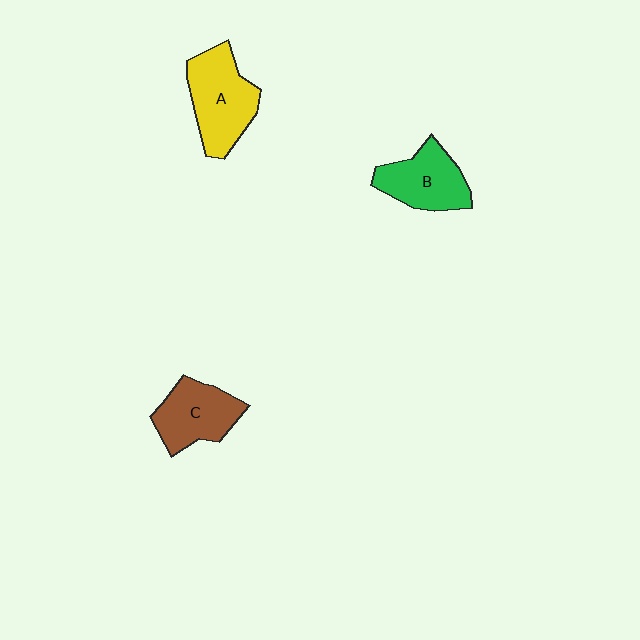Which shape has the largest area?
Shape A (yellow).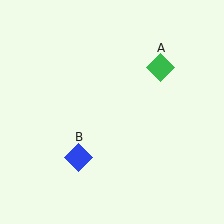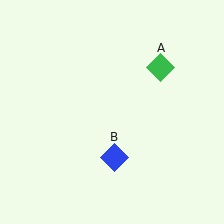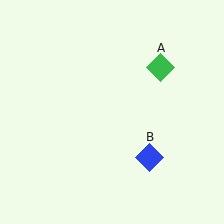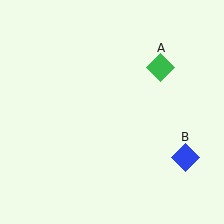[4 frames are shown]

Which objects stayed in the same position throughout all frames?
Green diamond (object A) remained stationary.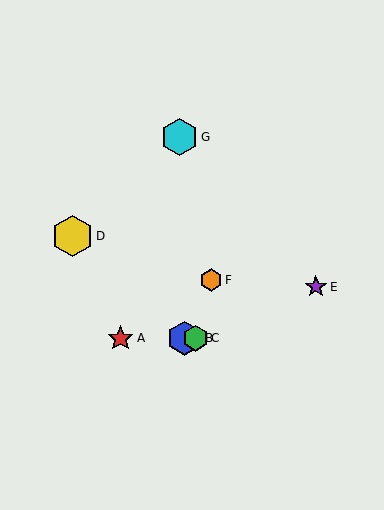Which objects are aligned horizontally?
Objects A, B, C are aligned horizontally.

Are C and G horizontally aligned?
No, C is at y≈338 and G is at y≈137.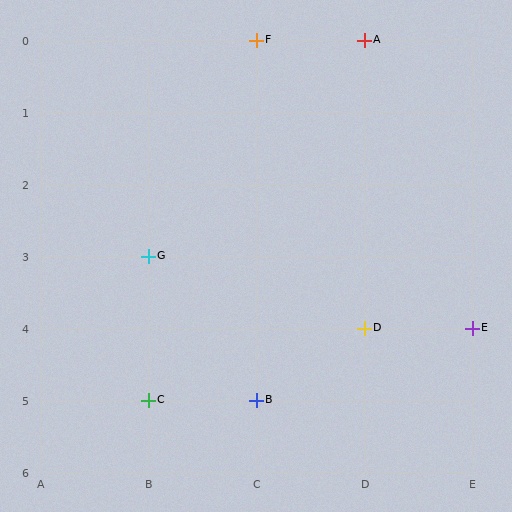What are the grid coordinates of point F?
Point F is at grid coordinates (C, 0).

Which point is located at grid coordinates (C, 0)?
Point F is at (C, 0).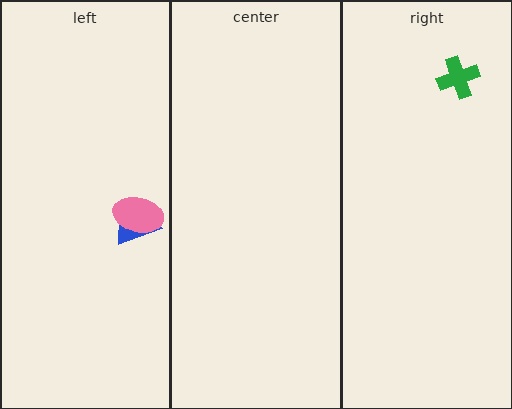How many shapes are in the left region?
2.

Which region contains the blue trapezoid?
The left region.